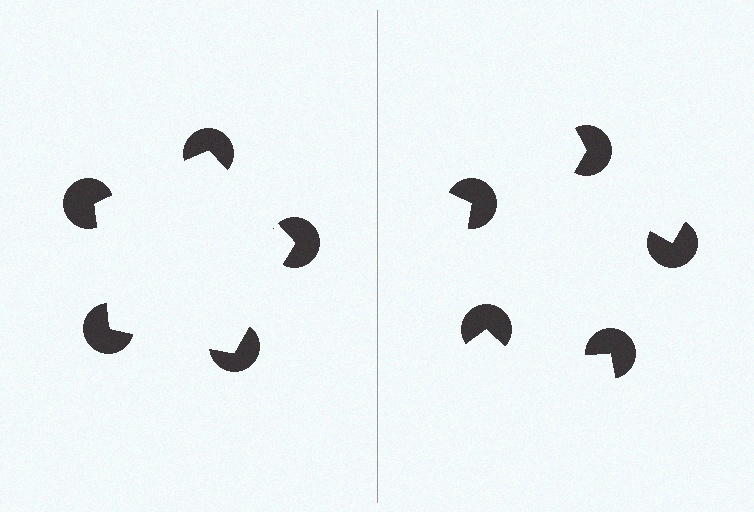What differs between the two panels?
The pac-man discs are positioned identically on both sides; only the wedge orientations differ. On the left they align to a pentagon; on the right they are misaligned.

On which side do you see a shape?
An illusory pentagon appears on the left side. On the right side the wedge cuts are rotated, so no coherent shape forms.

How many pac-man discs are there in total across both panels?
10 — 5 on each side.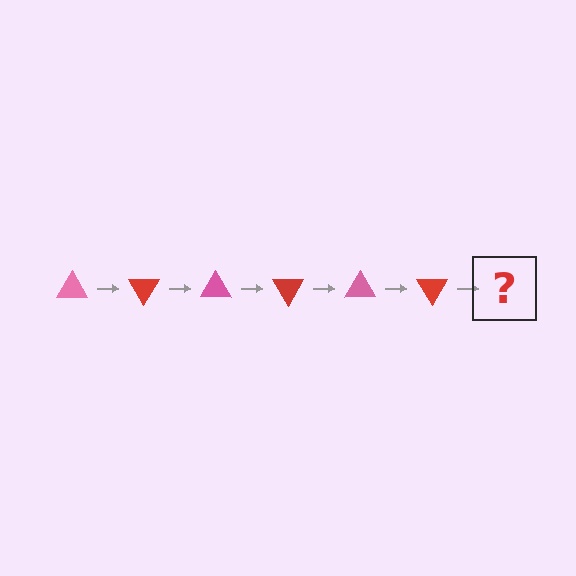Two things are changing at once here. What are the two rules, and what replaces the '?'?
The two rules are that it rotates 60 degrees each step and the color cycles through pink and red. The '?' should be a pink triangle, rotated 360 degrees from the start.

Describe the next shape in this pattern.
It should be a pink triangle, rotated 360 degrees from the start.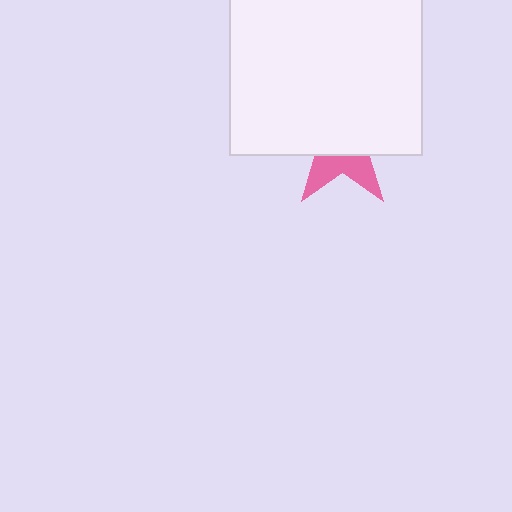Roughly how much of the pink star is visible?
A small part of it is visible (roughly 35%).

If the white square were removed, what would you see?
You would see the complete pink star.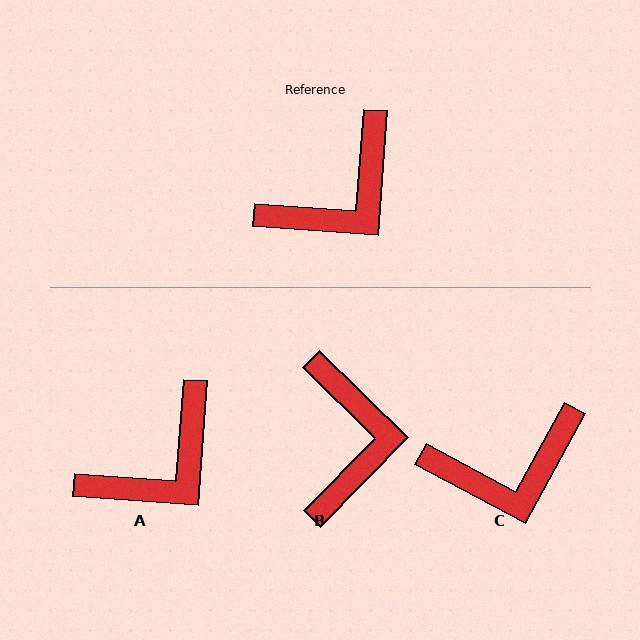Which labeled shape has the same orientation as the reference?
A.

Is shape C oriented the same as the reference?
No, it is off by about 24 degrees.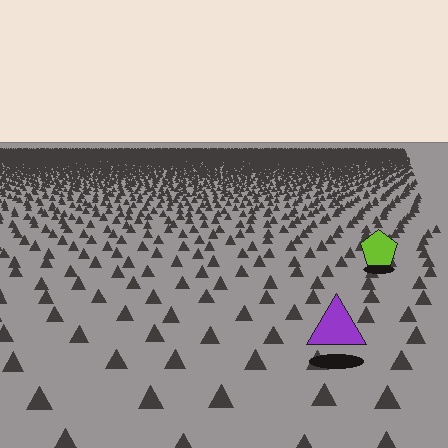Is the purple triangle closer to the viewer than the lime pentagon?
Yes. The purple triangle is closer — you can tell from the texture gradient: the ground texture is coarser near it.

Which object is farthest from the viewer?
The lime pentagon is farthest from the viewer. It appears smaller and the ground texture around it is denser.